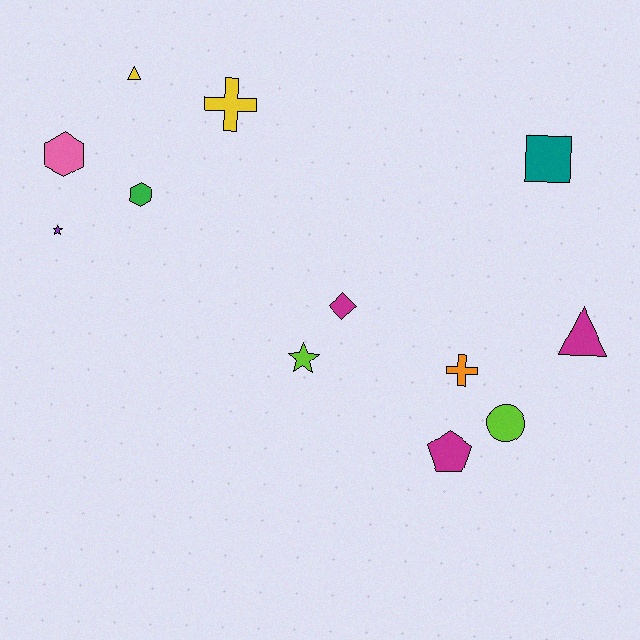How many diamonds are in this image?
There is 1 diamond.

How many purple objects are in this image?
There is 1 purple object.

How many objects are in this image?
There are 12 objects.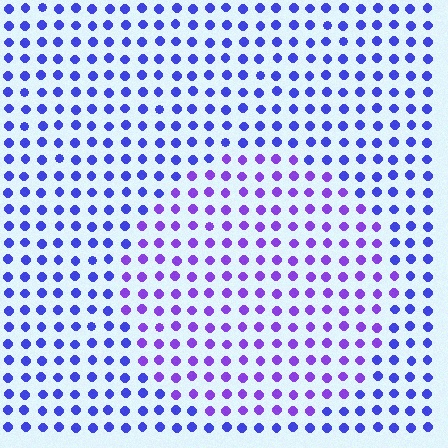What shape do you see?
I see a circle.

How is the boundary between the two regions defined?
The boundary is defined purely by a slight shift in hue (about 30 degrees). Spacing, size, and orientation are identical on both sides.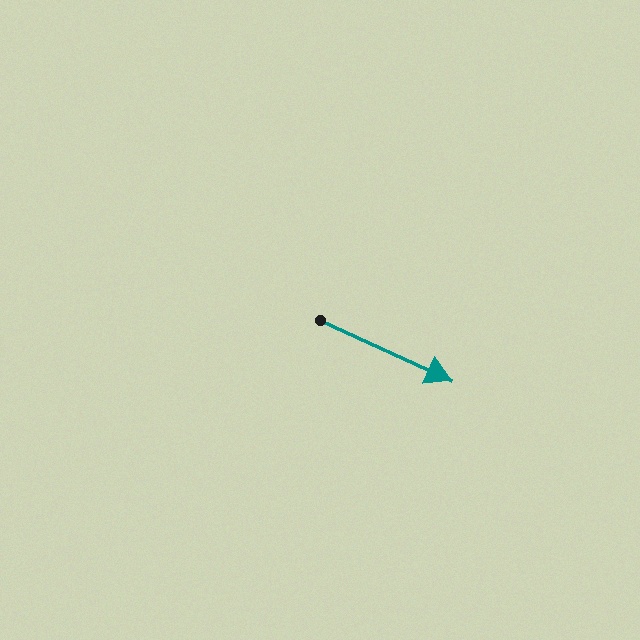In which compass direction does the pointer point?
Southeast.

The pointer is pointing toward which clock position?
Roughly 4 o'clock.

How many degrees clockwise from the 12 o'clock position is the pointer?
Approximately 115 degrees.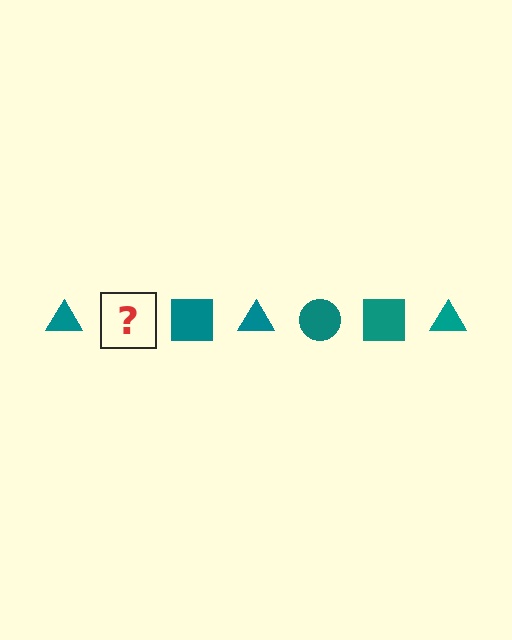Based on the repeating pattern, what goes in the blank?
The blank should be a teal circle.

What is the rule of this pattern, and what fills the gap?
The rule is that the pattern cycles through triangle, circle, square shapes in teal. The gap should be filled with a teal circle.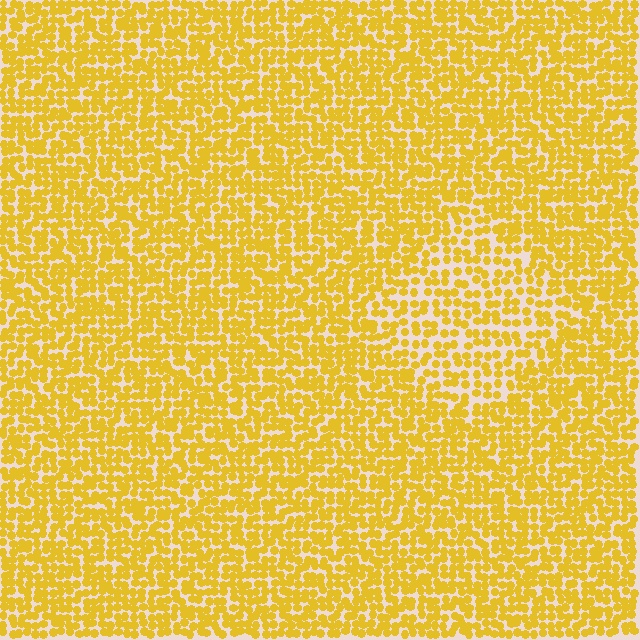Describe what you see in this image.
The image contains small yellow elements arranged at two different densities. A diamond-shaped region is visible where the elements are less densely packed than the surrounding area.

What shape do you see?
I see a diamond.